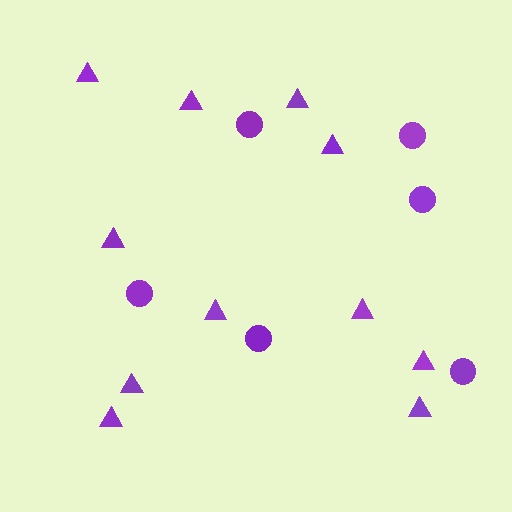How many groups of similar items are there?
There are 2 groups: one group of circles (6) and one group of triangles (11).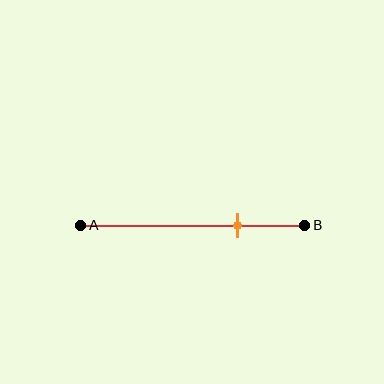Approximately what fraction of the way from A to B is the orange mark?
The orange mark is approximately 70% of the way from A to B.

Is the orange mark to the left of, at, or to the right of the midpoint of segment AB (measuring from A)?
The orange mark is to the right of the midpoint of segment AB.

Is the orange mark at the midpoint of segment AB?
No, the mark is at about 70% from A, not at the 50% midpoint.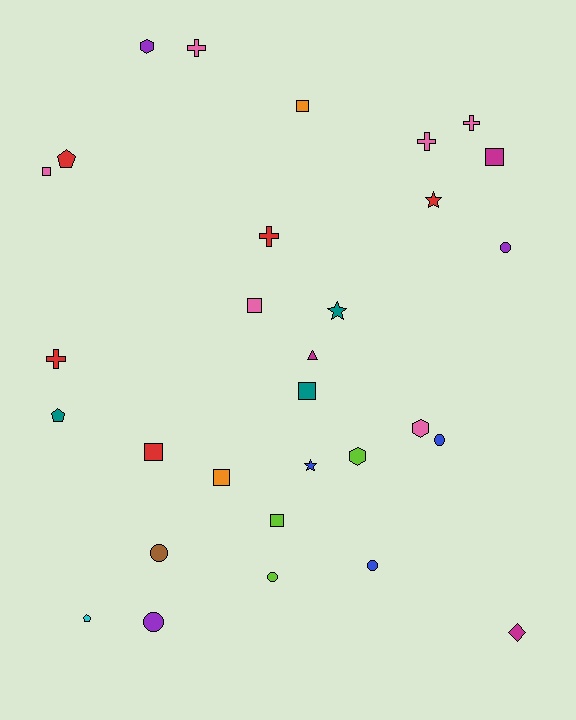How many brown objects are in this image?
There is 1 brown object.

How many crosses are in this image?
There are 5 crosses.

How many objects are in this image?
There are 30 objects.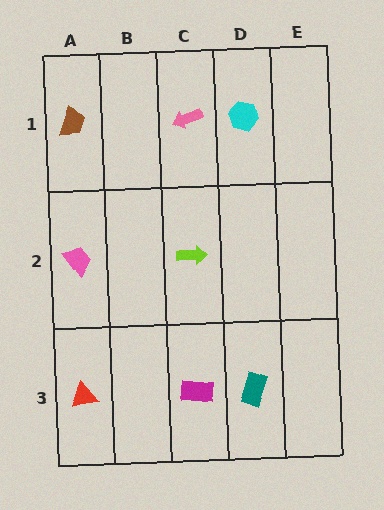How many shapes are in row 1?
3 shapes.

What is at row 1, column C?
A pink arrow.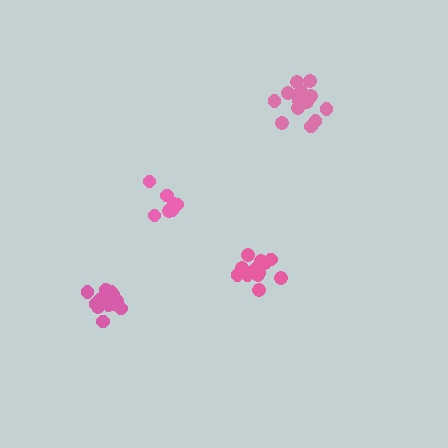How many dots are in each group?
Group 1: 14 dots, Group 2: 13 dots, Group 3: 14 dots, Group 4: 8 dots (49 total).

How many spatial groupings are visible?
There are 4 spatial groupings.